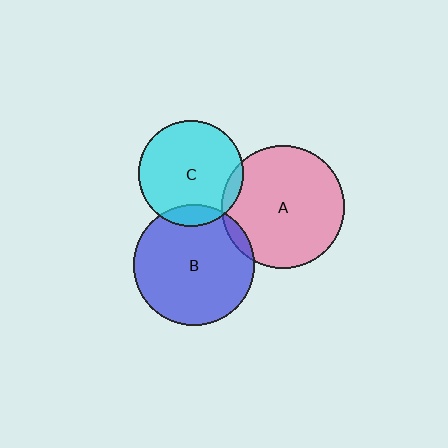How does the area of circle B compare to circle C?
Approximately 1.3 times.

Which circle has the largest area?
Circle A (pink).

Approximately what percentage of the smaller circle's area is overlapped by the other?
Approximately 10%.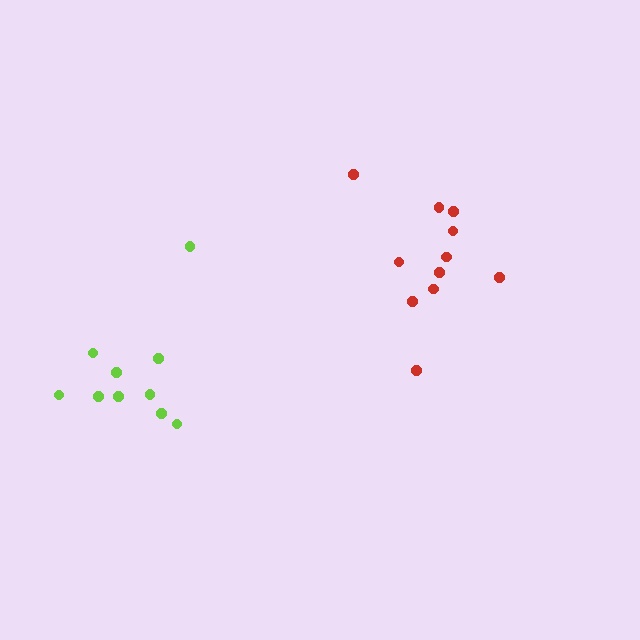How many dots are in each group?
Group 1: 11 dots, Group 2: 10 dots (21 total).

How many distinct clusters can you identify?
There are 2 distinct clusters.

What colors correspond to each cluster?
The clusters are colored: red, lime.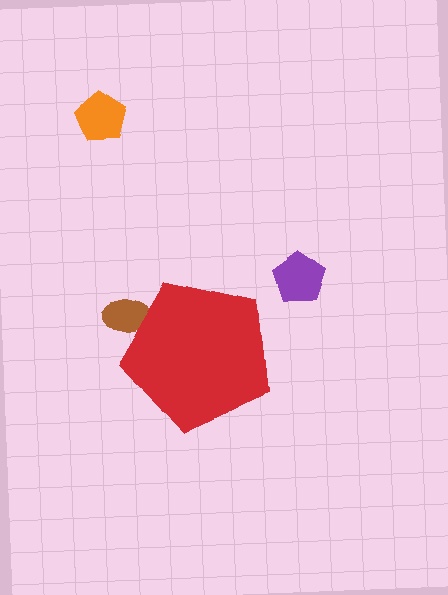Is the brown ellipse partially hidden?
Yes, the brown ellipse is partially hidden behind the red pentagon.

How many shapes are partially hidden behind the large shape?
1 shape is partially hidden.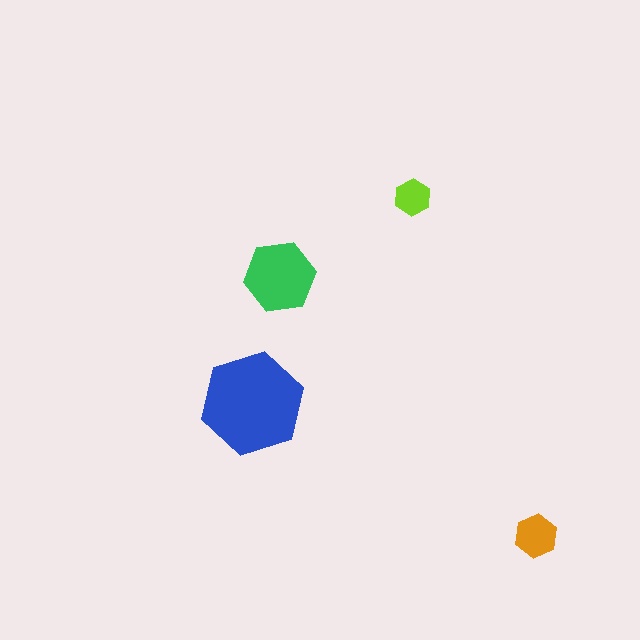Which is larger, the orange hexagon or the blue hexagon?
The blue one.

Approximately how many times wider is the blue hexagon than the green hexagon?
About 1.5 times wider.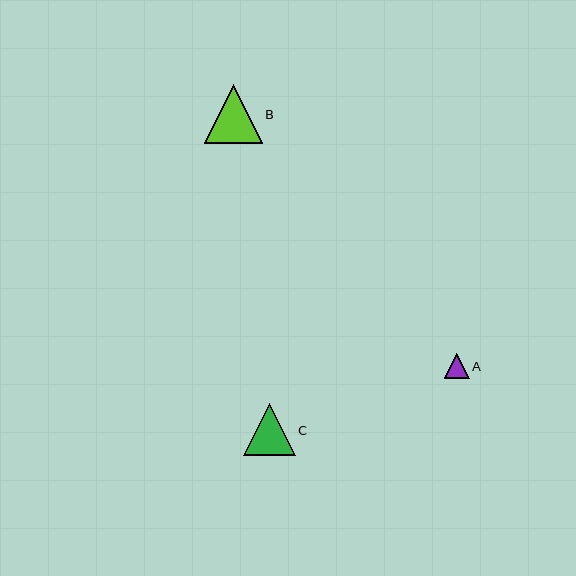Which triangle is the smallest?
Triangle A is the smallest with a size of approximately 25 pixels.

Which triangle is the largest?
Triangle B is the largest with a size of approximately 58 pixels.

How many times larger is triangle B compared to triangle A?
Triangle B is approximately 2.3 times the size of triangle A.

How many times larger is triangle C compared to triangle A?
Triangle C is approximately 2.0 times the size of triangle A.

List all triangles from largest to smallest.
From largest to smallest: B, C, A.